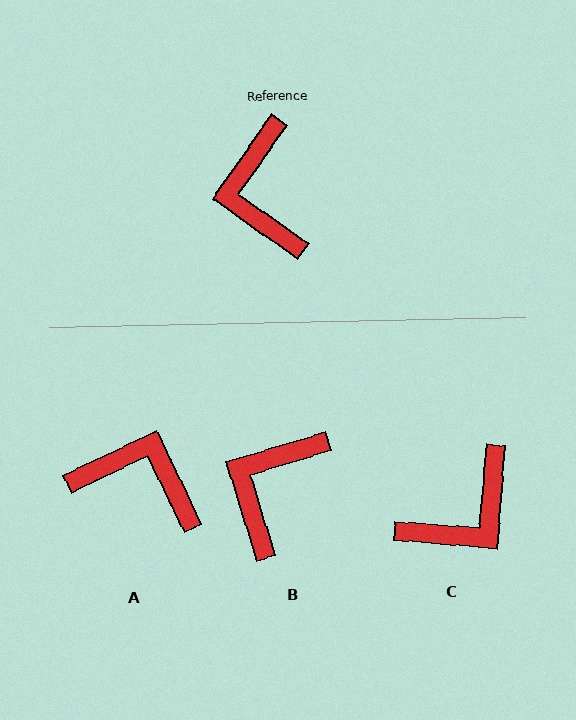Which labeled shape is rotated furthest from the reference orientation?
C, about 120 degrees away.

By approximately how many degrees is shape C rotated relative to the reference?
Approximately 120 degrees counter-clockwise.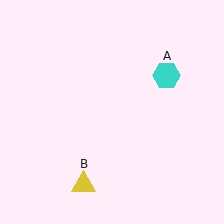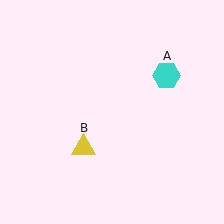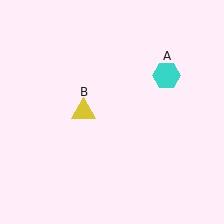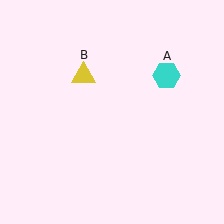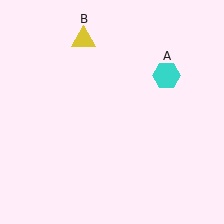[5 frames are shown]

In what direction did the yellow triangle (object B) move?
The yellow triangle (object B) moved up.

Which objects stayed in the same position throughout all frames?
Cyan hexagon (object A) remained stationary.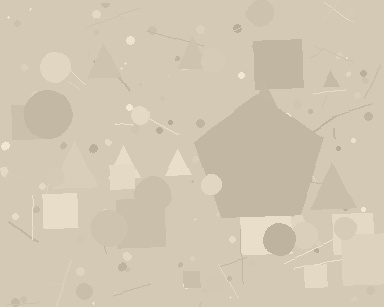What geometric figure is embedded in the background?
A pentagon is embedded in the background.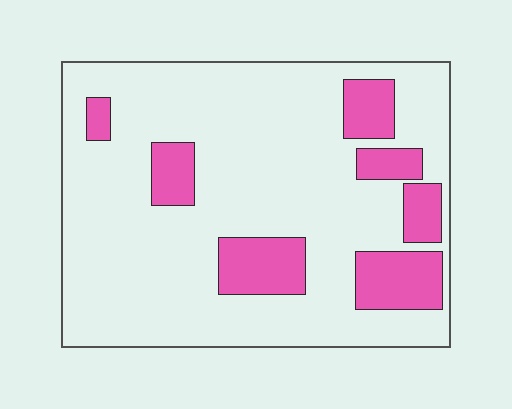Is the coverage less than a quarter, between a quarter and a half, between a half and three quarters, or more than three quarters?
Less than a quarter.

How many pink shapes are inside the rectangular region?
7.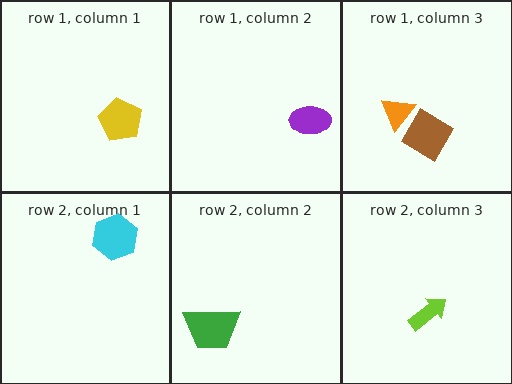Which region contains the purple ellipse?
The row 1, column 2 region.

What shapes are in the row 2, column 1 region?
The cyan hexagon.